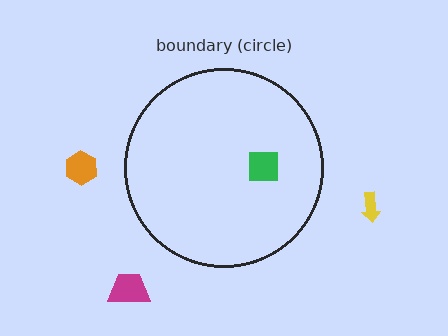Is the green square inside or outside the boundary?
Inside.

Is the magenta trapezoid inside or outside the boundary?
Outside.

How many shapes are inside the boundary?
1 inside, 3 outside.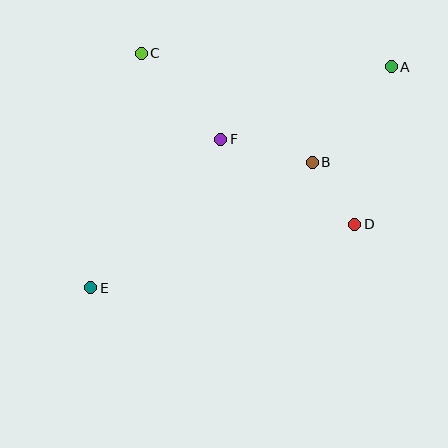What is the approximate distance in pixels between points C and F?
The distance between C and F is approximately 117 pixels.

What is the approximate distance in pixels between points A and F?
The distance between A and F is approximately 186 pixels.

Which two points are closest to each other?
Points B and D are closest to each other.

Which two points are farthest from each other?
Points A and E are farthest from each other.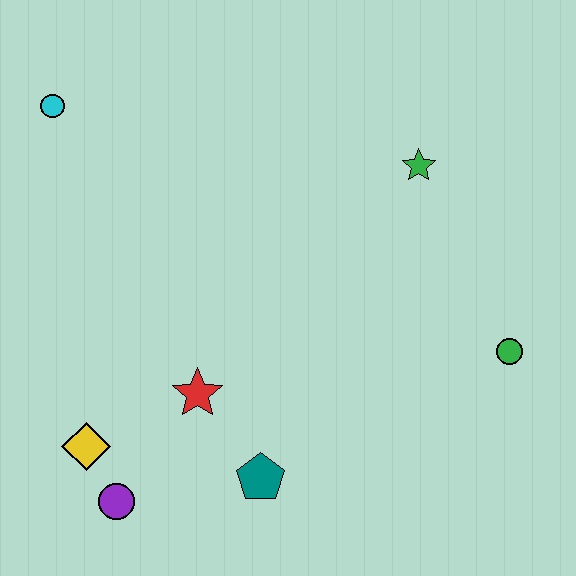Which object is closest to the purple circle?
The yellow diamond is closest to the purple circle.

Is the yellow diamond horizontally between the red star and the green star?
No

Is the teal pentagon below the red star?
Yes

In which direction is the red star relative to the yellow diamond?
The red star is to the right of the yellow diamond.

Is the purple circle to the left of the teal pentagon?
Yes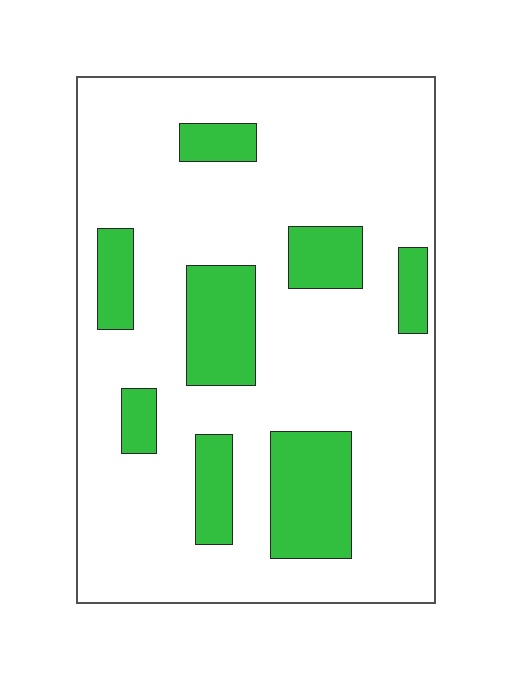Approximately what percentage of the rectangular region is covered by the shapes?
Approximately 20%.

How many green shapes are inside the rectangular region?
8.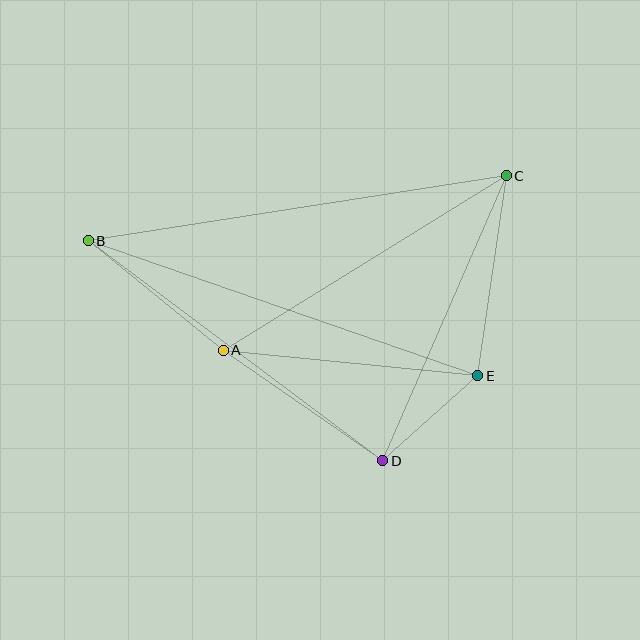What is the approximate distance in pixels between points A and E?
The distance between A and E is approximately 256 pixels.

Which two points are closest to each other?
Points D and E are closest to each other.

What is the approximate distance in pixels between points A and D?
The distance between A and D is approximately 194 pixels.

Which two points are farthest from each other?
Points B and C are farthest from each other.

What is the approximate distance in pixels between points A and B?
The distance between A and B is approximately 174 pixels.